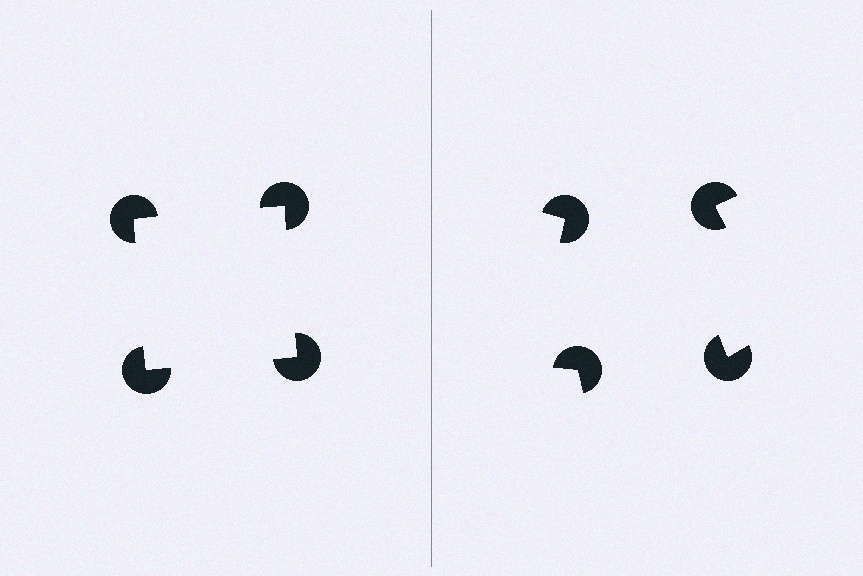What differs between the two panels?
The pac-man discs are positioned identically on both sides; only the wedge orientations differ. On the left they align to a square; on the right they are misaligned.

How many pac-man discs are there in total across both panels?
8 — 4 on each side.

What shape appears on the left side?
An illusory square.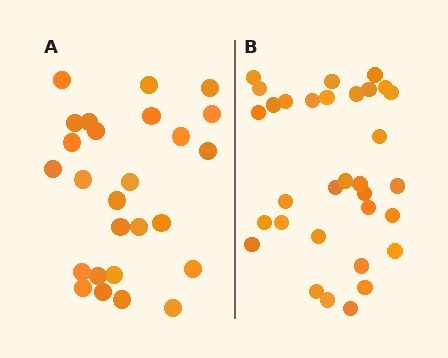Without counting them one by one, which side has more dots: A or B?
Region B (the right region) has more dots.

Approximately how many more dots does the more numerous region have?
Region B has about 6 more dots than region A.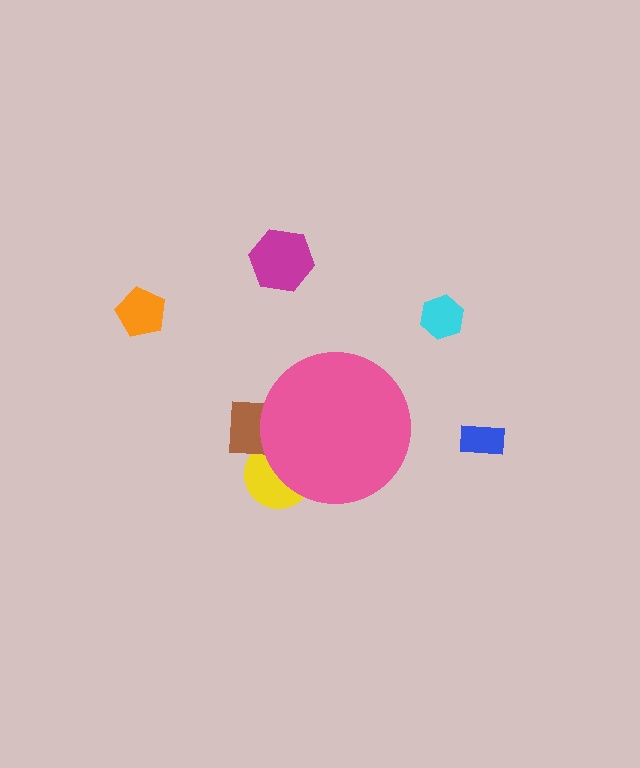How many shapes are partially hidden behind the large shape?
2 shapes are partially hidden.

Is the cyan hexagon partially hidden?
No, the cyan hexagon is fully visible.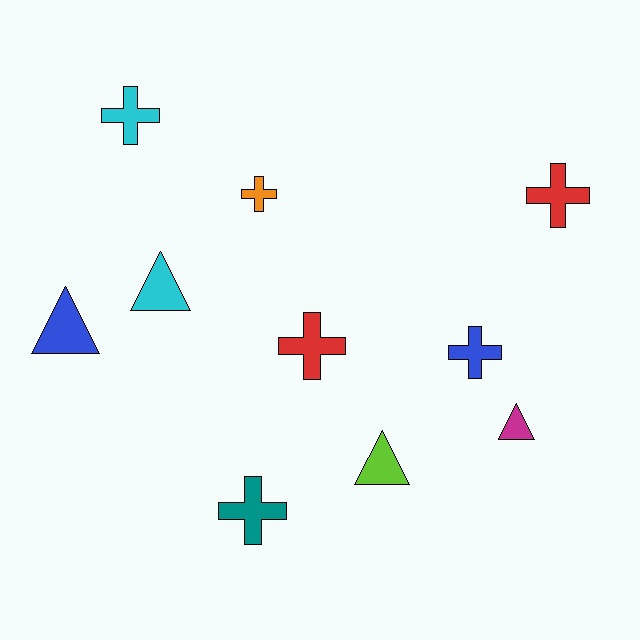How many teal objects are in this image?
There is 1 teal object.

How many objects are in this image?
There are 10 objects.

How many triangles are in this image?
There are 4 triangles.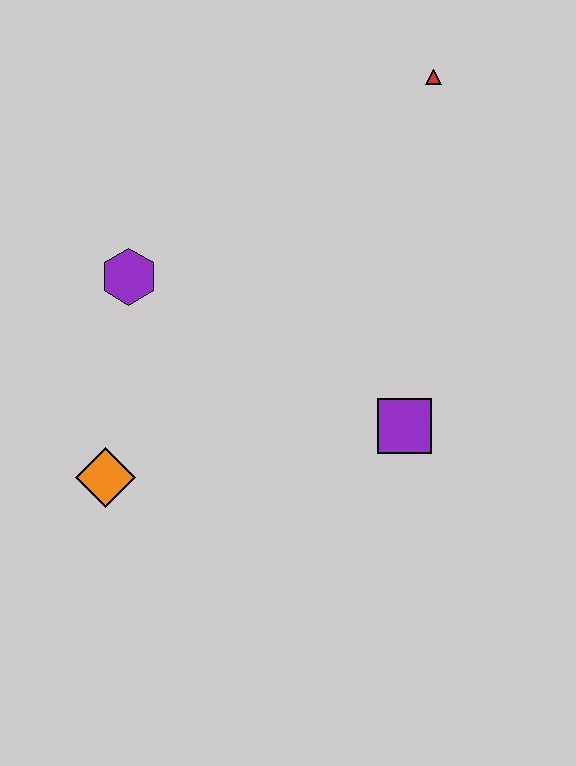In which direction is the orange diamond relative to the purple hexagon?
The orange diamond is below the purple hexagon.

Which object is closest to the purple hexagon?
The orange diamond is closest to the purple hexagon.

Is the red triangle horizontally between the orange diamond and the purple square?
No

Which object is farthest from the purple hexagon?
The red triangle is farthest from the purple hexagon.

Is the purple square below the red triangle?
Yes